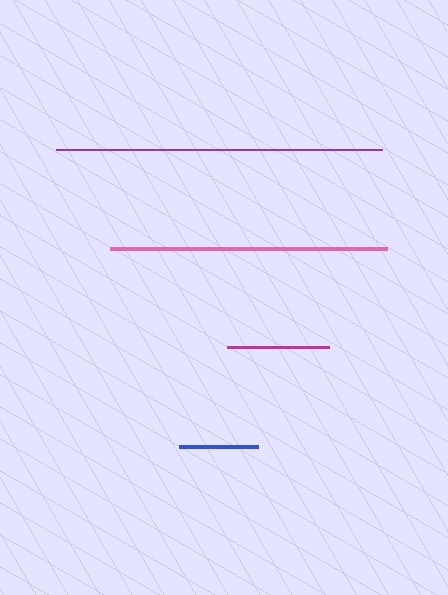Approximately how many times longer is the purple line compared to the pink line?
The purple line is approximately 1.2 times the length of the pink line.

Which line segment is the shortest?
The blue line is the shortest at approximately 79 pixels.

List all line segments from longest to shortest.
From longest to shortest: purple, pink, magenta, blue.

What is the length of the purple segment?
The purple segment is approximately 325 pixels long.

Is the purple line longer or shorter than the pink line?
The purple line is longer than the pink line.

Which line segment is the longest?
The purple line is the longest at approximately 325 pixels.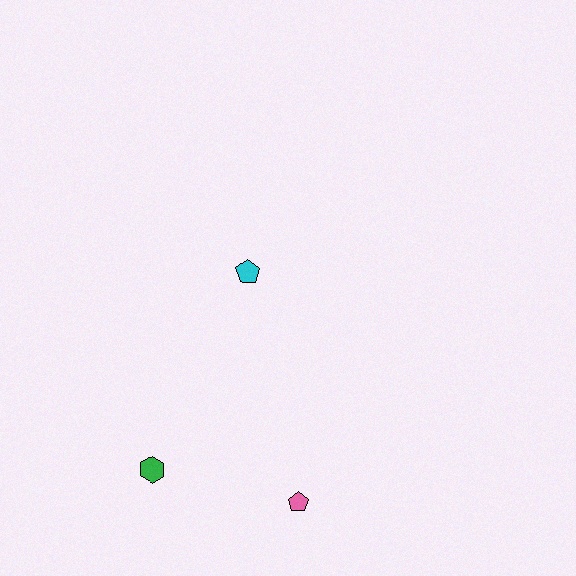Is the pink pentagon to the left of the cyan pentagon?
No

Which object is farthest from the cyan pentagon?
The pink pentagon is farthest from the cyan pentagon.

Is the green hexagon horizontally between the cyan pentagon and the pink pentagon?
No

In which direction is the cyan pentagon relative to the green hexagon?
The cyan pentagon is above the green hexagon.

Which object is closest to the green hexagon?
The pink pentagon is closest to the green hexagon.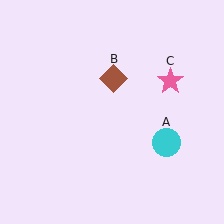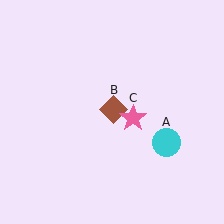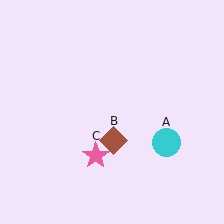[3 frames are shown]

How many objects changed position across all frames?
2 objects changed position: brown diamond (object B), pink star (object C).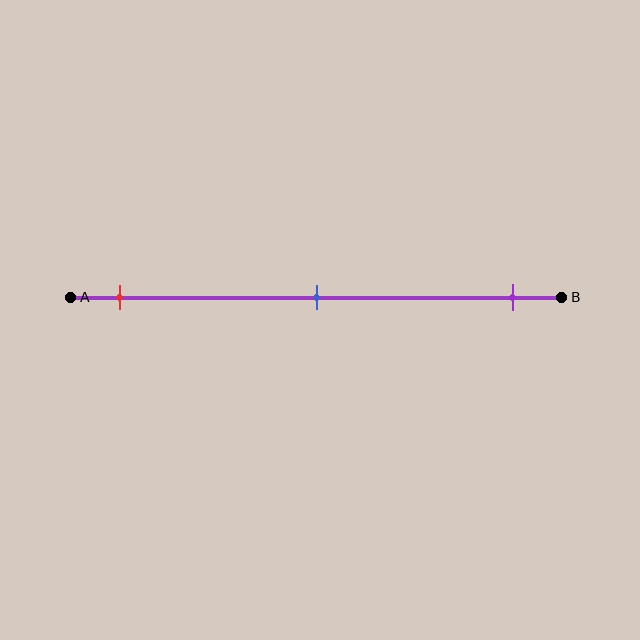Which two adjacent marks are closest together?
The red and blue marks are the closest adjacent pair.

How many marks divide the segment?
There are 3 marks dividing the segment.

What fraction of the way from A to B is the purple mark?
The purple mark is approximately 90% (0.9) of the way from A to B.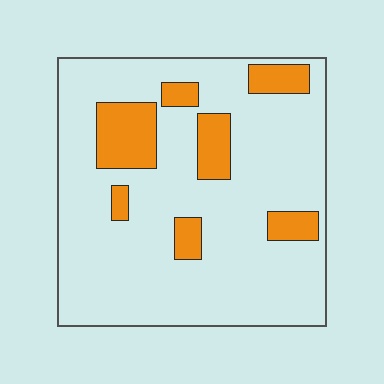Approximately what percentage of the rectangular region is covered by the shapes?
Approximately 15%.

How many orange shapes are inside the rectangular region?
7.